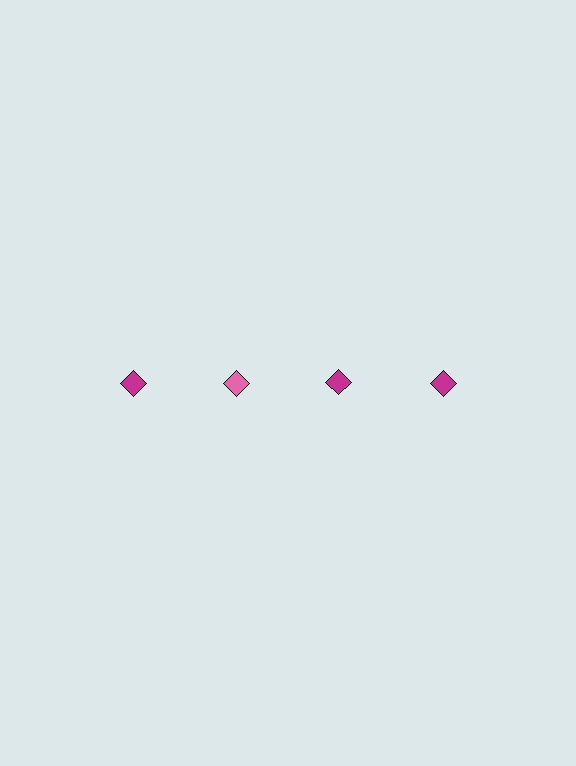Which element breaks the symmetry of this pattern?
The pink diamond in the top row, second from left column breaks the symmetry. All other shapes are magenta diamonds.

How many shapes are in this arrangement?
There are 4 shapes arranged in a grid pattern.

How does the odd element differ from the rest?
It has a different color: pink instead of magenta.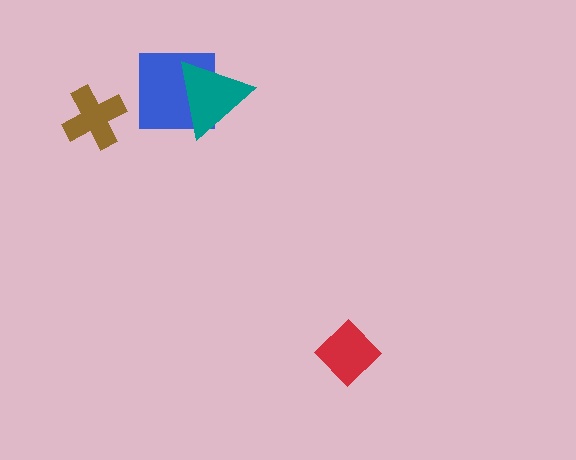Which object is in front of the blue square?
The teal triangle is in front of the blue square.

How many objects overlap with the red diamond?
0 objects overlap with the red diamond.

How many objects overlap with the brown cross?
0 objects overlap with the brown cross.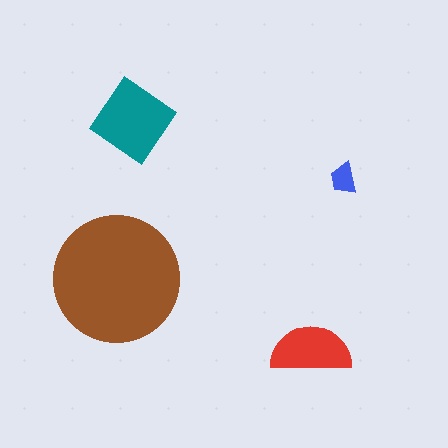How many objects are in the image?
There are 4 objects in the image.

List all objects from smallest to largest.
The blue trapezoid, the red semicircle, the teal diamond, the brown circle.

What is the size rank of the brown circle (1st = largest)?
1st.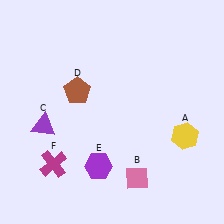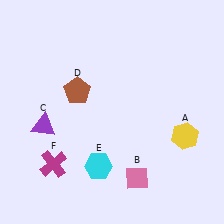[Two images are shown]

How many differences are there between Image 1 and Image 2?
There is 1 difference between the two images.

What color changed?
The hexagon (E) changed from purple in Image 1 to cyan in Image 2.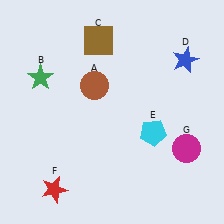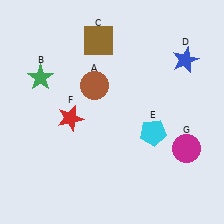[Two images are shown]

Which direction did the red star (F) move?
The red star (F) moved up.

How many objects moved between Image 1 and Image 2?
1 object moved between the two images.